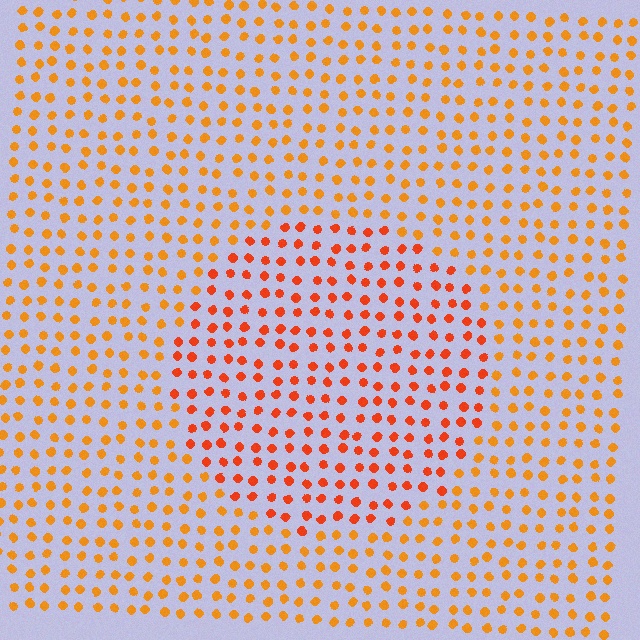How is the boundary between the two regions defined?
The boundary is defined purely by a slight shift in hue (about 23 degrees). Spacing, size, and orientation are identical on both sides.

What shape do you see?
I see a circle.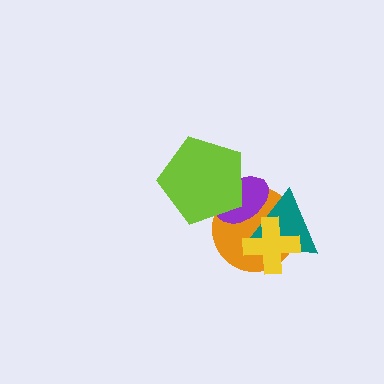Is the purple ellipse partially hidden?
Yes, it is partially covered by another shape.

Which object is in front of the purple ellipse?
The lime pentagon is in front of the purple ellipse.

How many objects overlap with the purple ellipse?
3 objects overlap with the purple ellipse.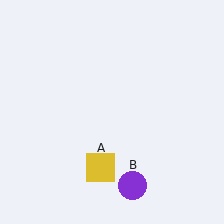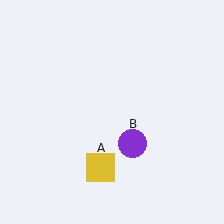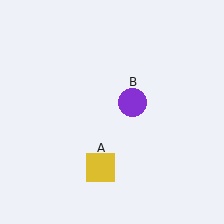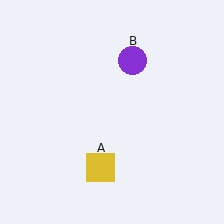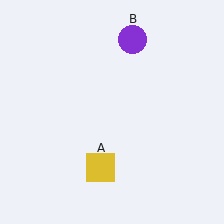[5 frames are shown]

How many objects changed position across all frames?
1 object changed position: purple circle (object B).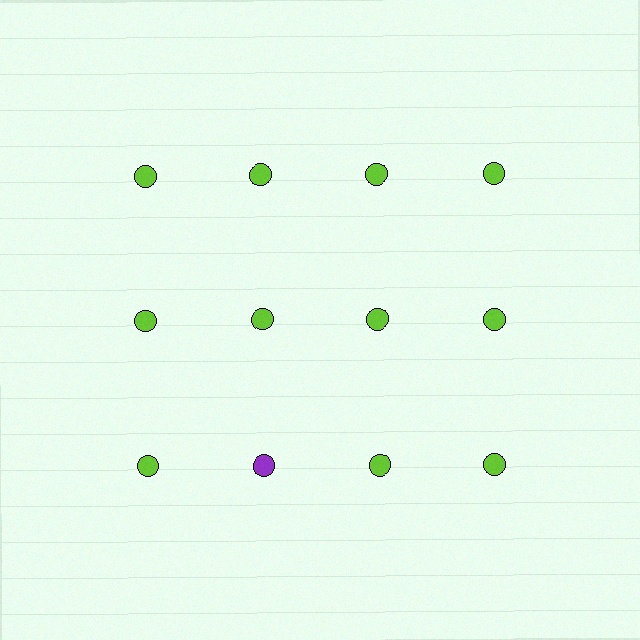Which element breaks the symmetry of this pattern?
The purple circle in the third row, second from left column breaks the symmetry. All other shapes are lime circles.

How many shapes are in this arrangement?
There are 12 shapes arranged in a grid pattern.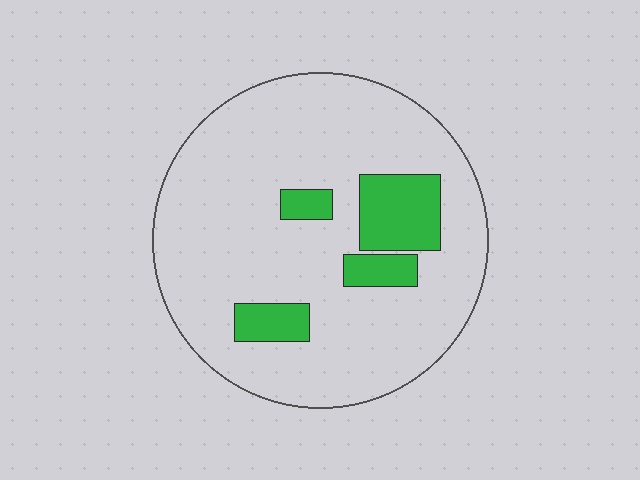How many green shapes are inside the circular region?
4.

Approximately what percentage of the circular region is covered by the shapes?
Approximately 15%.